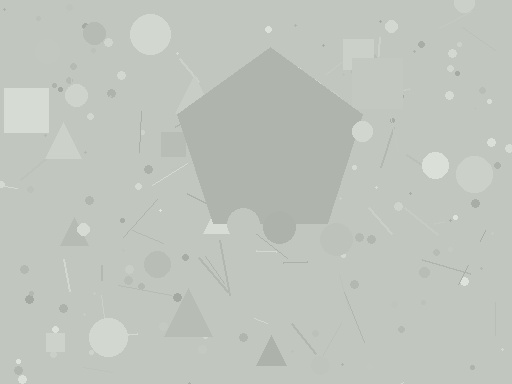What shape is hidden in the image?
A pentagon is hidden in the image.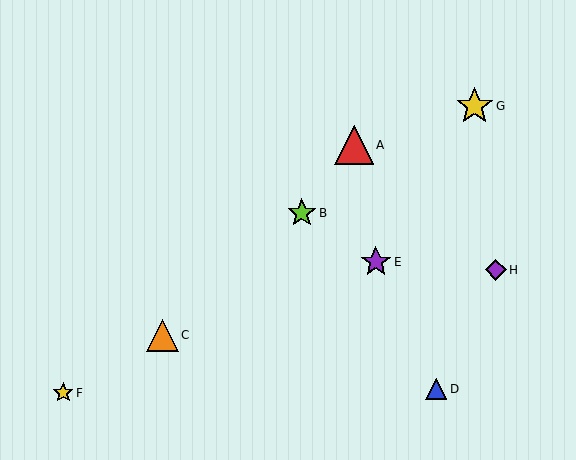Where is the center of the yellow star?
The center of the yellow star is at (63, 393).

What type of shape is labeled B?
Shape B is a lime star.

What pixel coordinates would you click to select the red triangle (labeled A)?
Click at (354, 145) to select the red triangle A.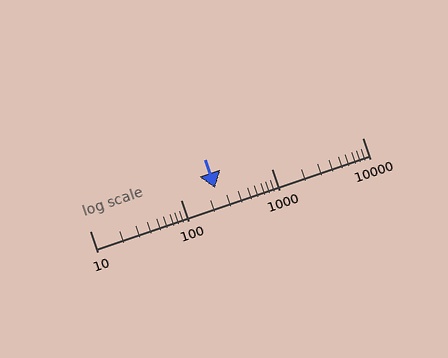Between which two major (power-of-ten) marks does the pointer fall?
The pointer is between 100 and 1000.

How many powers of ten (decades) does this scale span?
The scale spans 3 decades, from 10 to 10000.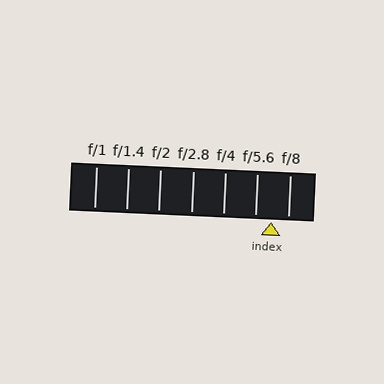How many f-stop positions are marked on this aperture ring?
There are 7 f-stop positions marked.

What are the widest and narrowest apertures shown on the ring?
The widest aperture shown is f/1 and the narrowest is f/8.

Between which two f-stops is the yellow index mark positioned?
The index mark is between f/5.6 and f/8.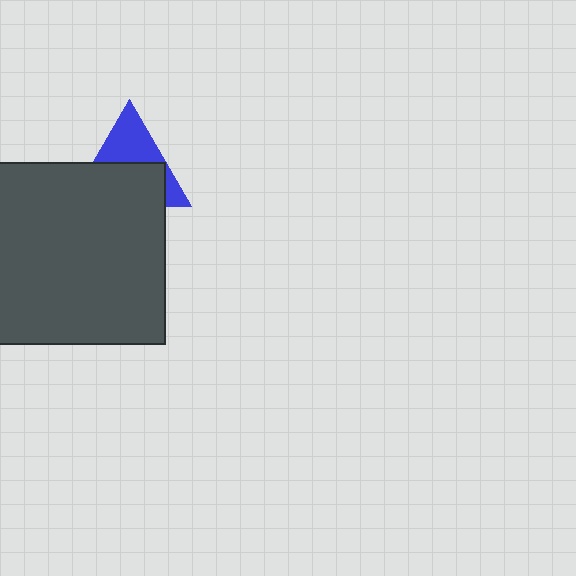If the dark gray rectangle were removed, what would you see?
You would see the complete blue triangle.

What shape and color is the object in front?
The object in front is a dark gray rectangle.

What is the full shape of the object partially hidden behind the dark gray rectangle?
The partially hidden object is a blue triangle.